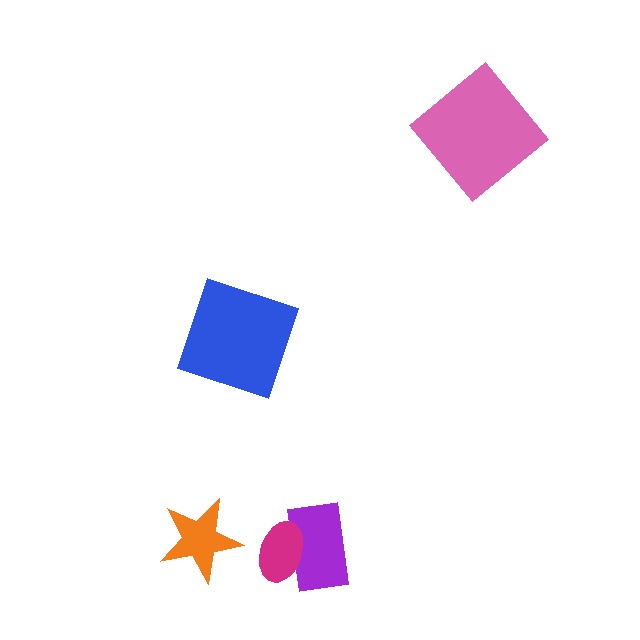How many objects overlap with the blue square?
0 objects overlap with the blue square.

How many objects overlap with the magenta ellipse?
1 object overlaps with the magenta ellipse.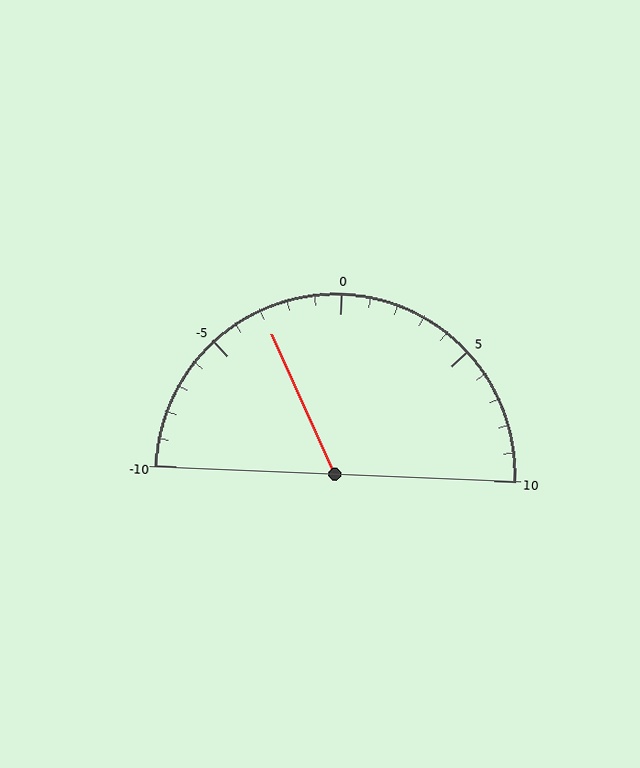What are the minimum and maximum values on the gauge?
The gauge ranges from -10 to 10.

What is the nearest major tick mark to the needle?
The nearest major tick mark is -5.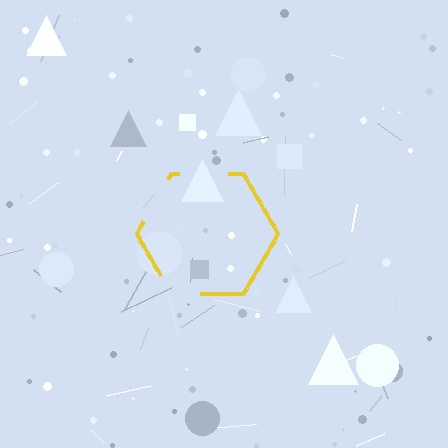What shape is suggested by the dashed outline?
The dashed outline suggests a hexagon.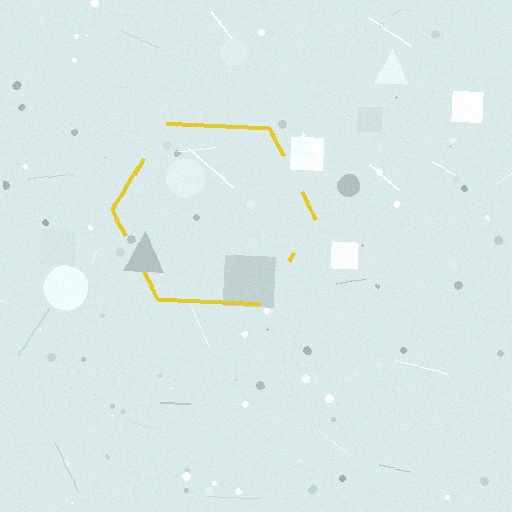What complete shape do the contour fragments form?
The contour fragments form a hexagon.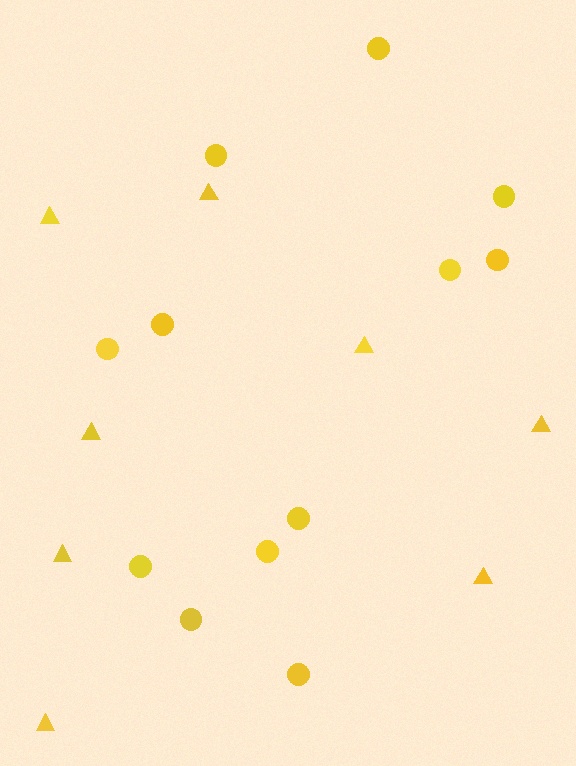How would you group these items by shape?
There are 2 groups: one group of circles (12) and one group of triangles (8).